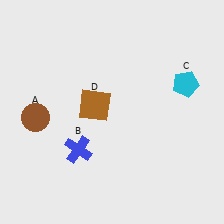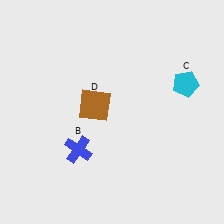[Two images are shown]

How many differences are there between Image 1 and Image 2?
There is 1 difference between the two images.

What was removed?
The brown circle (A) was removed in Image 2.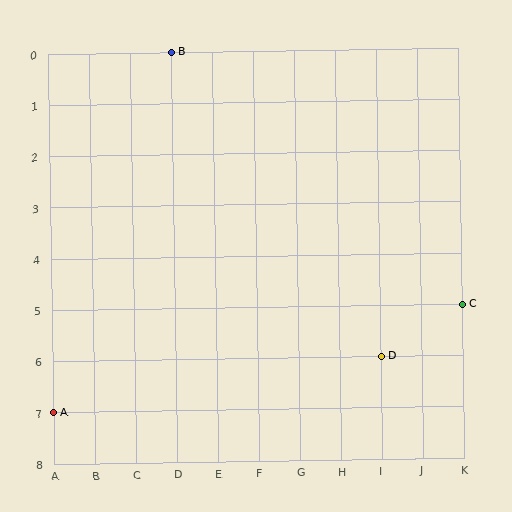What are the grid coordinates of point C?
Point C is at grid coordinates (K, 5).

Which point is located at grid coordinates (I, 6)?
Point D is at (I, 6).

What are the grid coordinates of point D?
Point D is at grid coordinates (I, 6).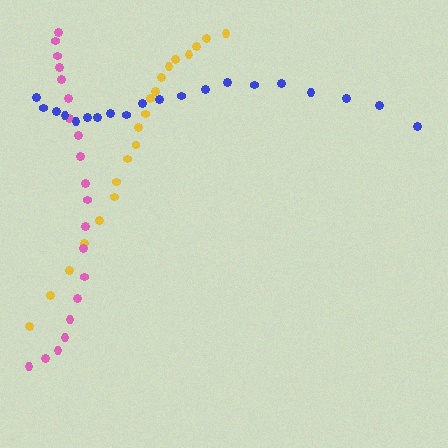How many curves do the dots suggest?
There are 3 distinct paths.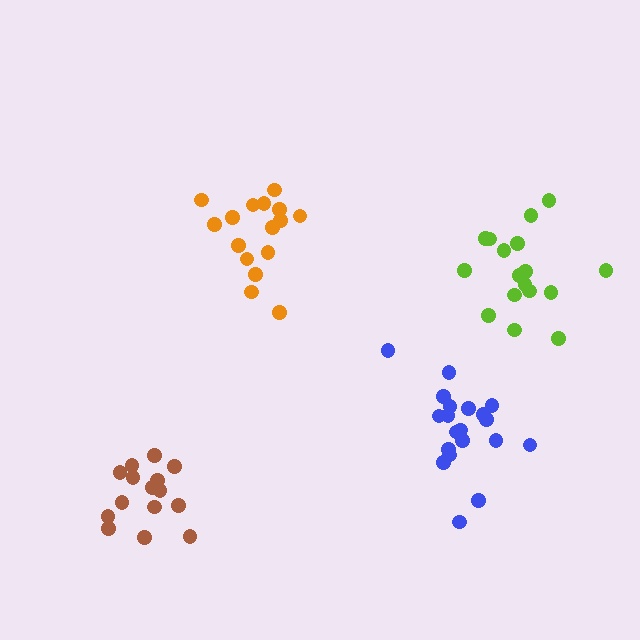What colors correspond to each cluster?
The clusters are colored: blue, orange, lime, brown.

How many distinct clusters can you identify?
There are 4 distinct clusters.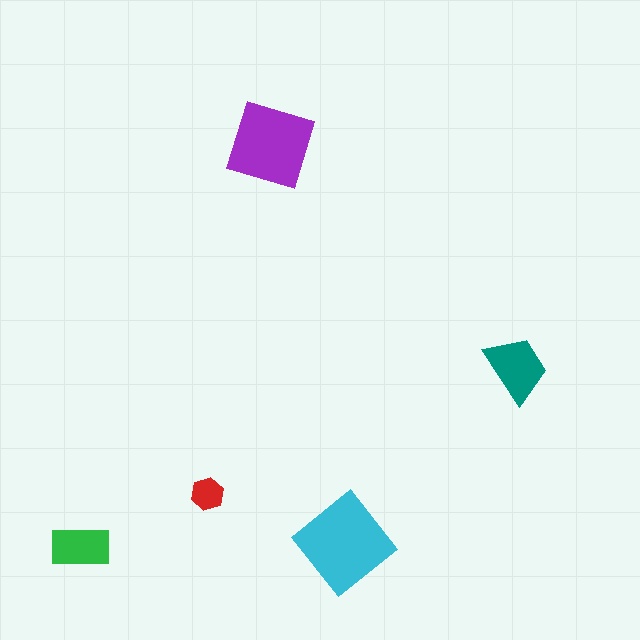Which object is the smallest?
The red hexagon.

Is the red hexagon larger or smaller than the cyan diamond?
Smaller.